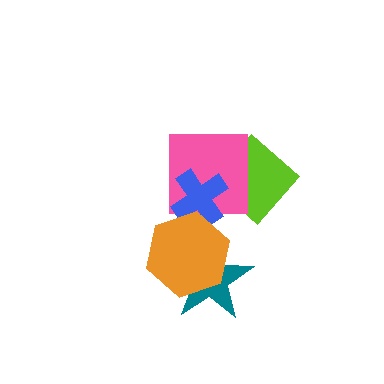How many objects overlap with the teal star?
1 object overlaps with the teal star.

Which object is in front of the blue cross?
The orange hexagon is in front of the blue cross.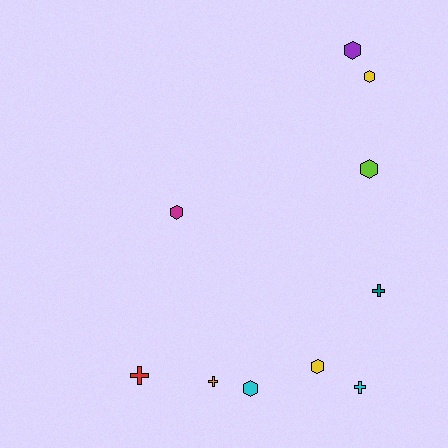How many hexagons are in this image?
There are 6 hexagons.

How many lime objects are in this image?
There is 1 lime object.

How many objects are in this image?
There are 10 objects.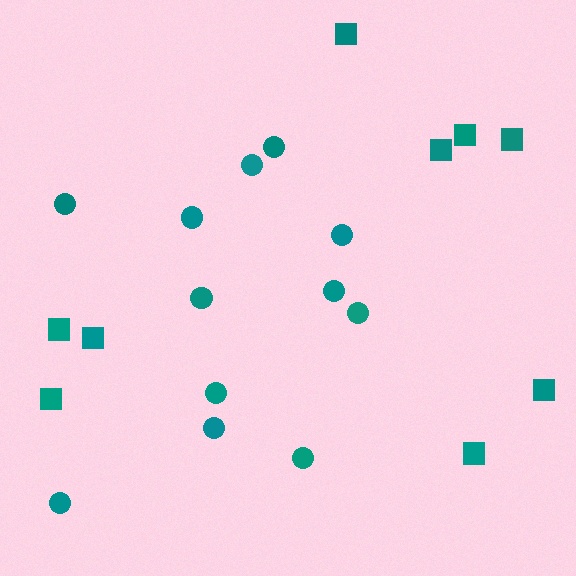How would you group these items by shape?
There are 2 groups: one group of squares (9) and one group of circles (12).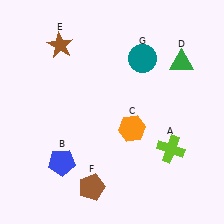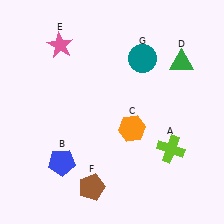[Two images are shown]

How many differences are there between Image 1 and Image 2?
There is 1 difference between the two images.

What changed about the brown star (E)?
In Image 1, E is brown. In Image 2, it changed to pink.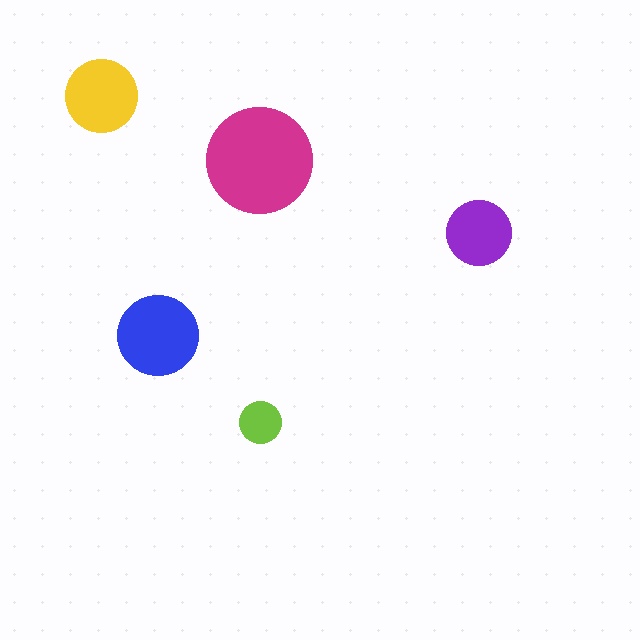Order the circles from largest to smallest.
the magenta one, the blue one, the yellow one, the purple one, the lime one.